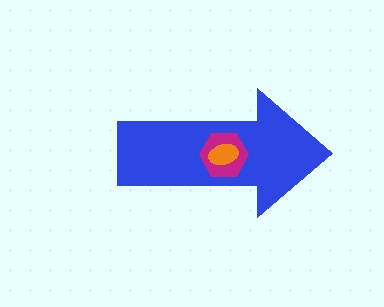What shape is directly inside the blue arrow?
The magenta hexagon.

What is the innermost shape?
The orange ellipse.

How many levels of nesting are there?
3.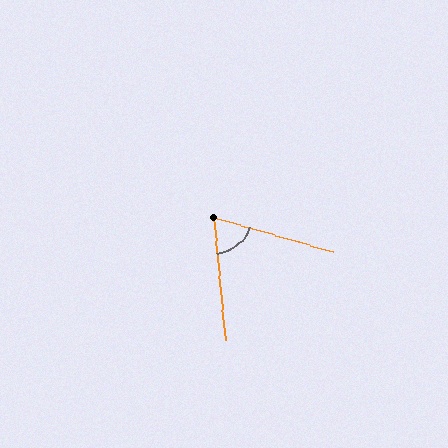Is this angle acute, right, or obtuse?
It is acute.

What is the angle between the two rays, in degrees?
Approximately 68 degrees.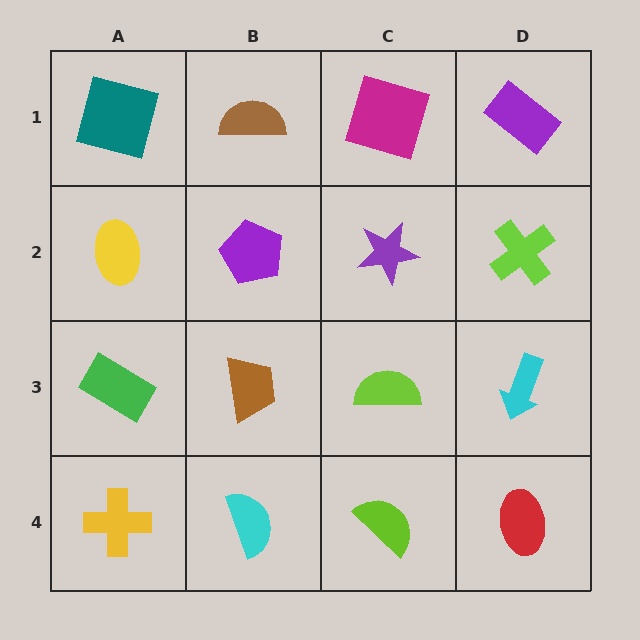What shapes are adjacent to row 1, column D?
A lime cross (row 2, column D), a magenta square (row 1, column C).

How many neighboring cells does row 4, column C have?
3.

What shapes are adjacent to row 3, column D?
A lime cross (row 2, column D), a red ellipse (row 4, column D), a lime semicircle (row 3, column C).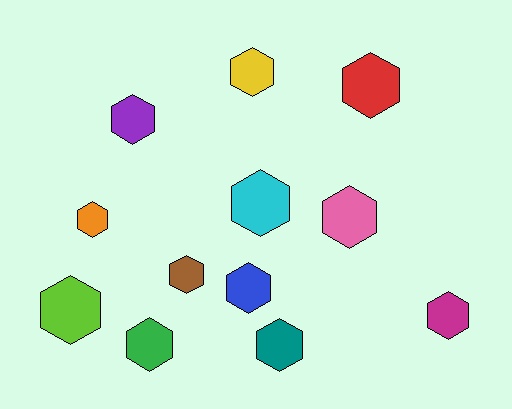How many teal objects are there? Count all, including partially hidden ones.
There is 1 teal object.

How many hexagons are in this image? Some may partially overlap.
There are 12 hexagons.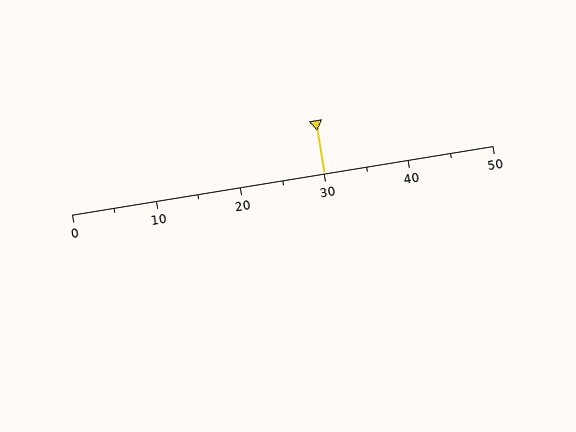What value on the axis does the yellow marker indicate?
The marker indicates approximately 30.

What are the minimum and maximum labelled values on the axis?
The axis runs from 0 to 50.